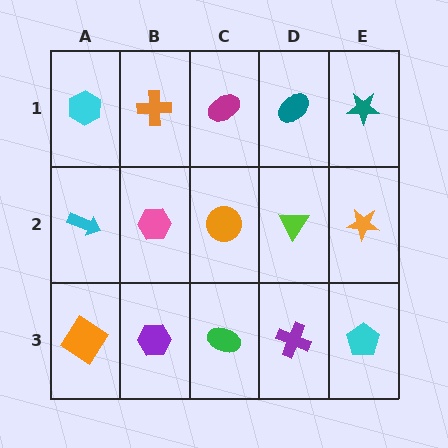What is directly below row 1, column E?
An orange star.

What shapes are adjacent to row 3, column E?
An orange star (row 2, column E), a purple cross (row 3, column D).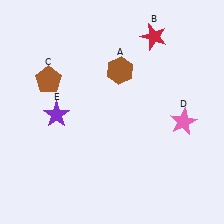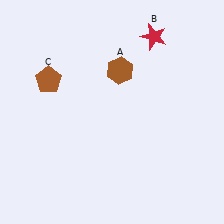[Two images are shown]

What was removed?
The pink star (D), the purple star (E) were removed in Image 2.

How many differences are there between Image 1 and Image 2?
There are 2 differences between the two images.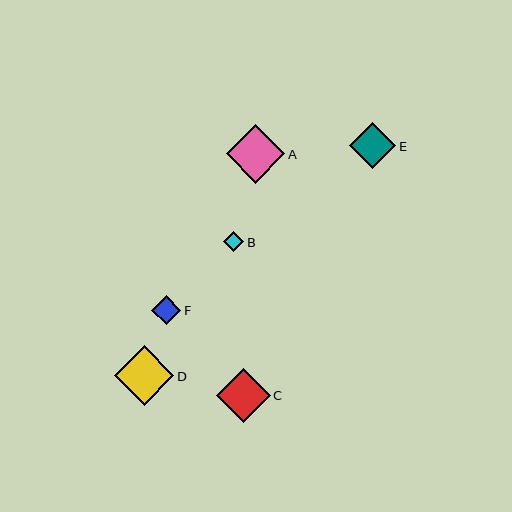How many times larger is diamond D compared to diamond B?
Diamond D is approximately 2.9 times the size of diamond B.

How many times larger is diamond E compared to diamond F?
Diamond E is approximately 1.6 times the size of diamond F.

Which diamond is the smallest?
Diamond B is the smallest with a size of approximately 20 pixels.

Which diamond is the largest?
Diamond D is the largest with a size of approximately 59 pixels.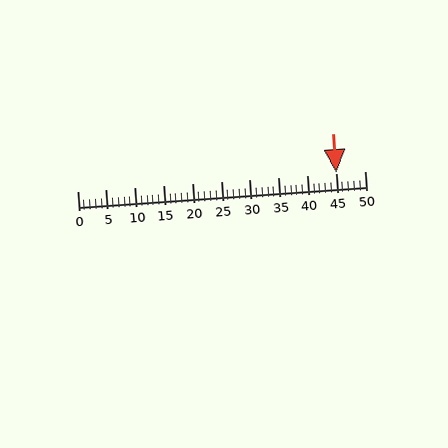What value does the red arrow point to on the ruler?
The red arrow points to approximately 45.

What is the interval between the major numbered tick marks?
The major tick marks are spaced 5 units apart.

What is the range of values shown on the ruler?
The ruler shows values from 0 to 50.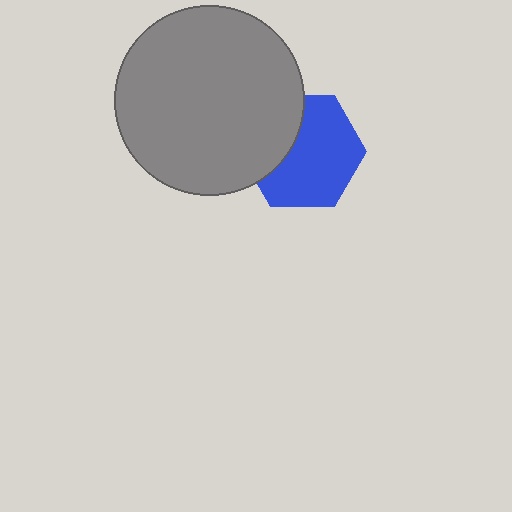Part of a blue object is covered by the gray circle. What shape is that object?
It is a hexagon.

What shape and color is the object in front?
The object in front is a gray circle.